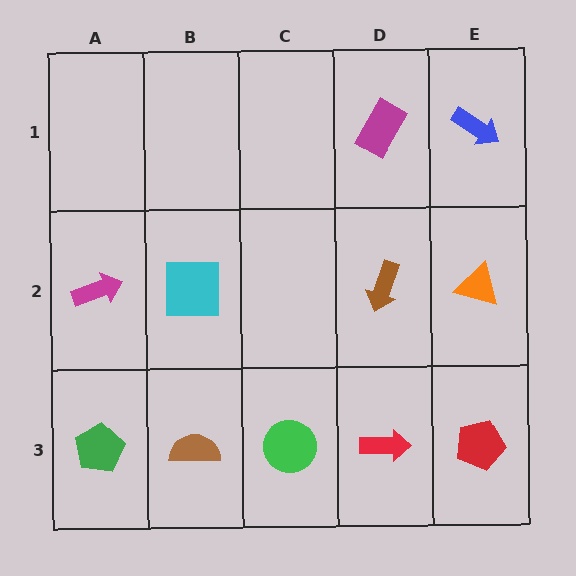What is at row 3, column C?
A green circle.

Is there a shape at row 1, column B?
No, that cell is empty.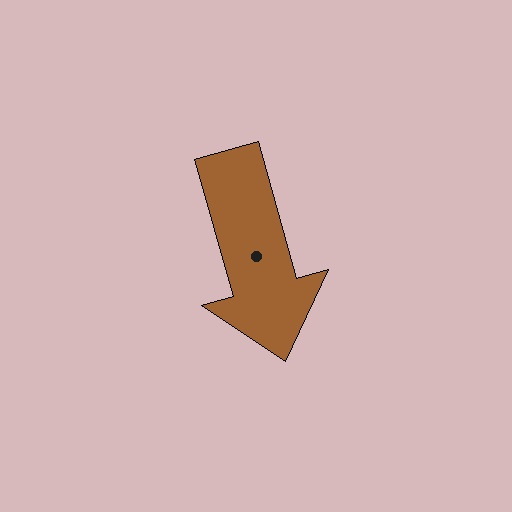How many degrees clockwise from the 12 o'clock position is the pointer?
Approximately 164 degrees.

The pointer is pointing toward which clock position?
Roughly 5 o'clock.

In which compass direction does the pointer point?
South.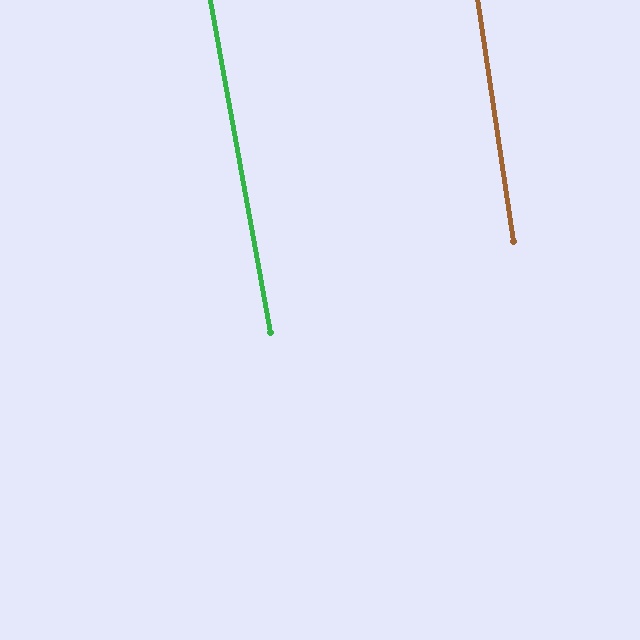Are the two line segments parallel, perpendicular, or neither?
Parallel — their directions differ by only 1.8°.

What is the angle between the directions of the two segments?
Approximately 2 degrees.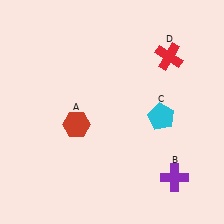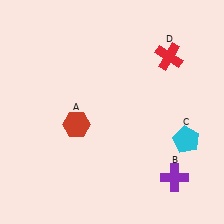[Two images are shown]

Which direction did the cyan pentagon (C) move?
The cyan pentagon (C) moved right.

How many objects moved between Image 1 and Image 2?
1 object moved between the two images.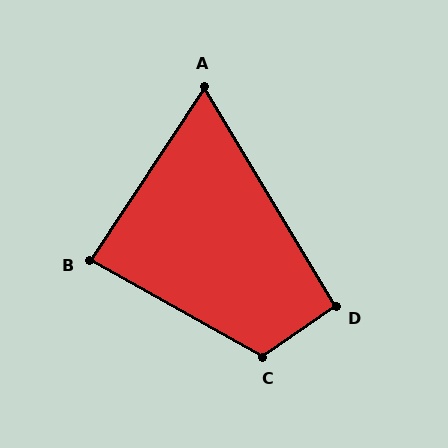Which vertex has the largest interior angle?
C, at approximately 116 degrees.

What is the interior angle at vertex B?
Approximately 86 degrees (approximately right).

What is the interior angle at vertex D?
Approximately 94 degrees (approximately right).